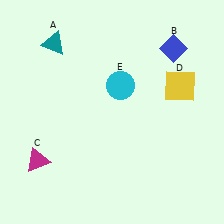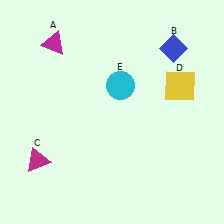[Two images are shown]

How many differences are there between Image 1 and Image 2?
There is 1 difference between the two images.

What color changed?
The triangle (A) changed from teal in Image 1 to magenta in Image 2.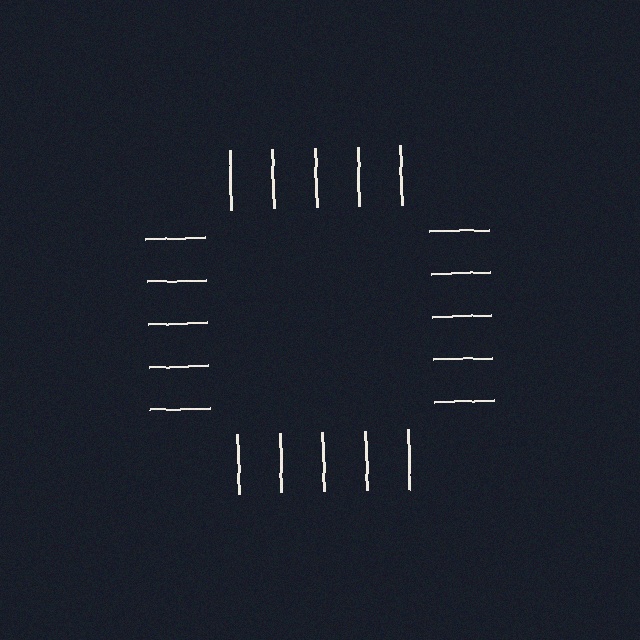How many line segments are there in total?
20 — 5 along each of the 4 edges.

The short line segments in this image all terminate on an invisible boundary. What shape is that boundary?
An illusory square — the line segments terminate on its edges but no continuous stroke is drawn.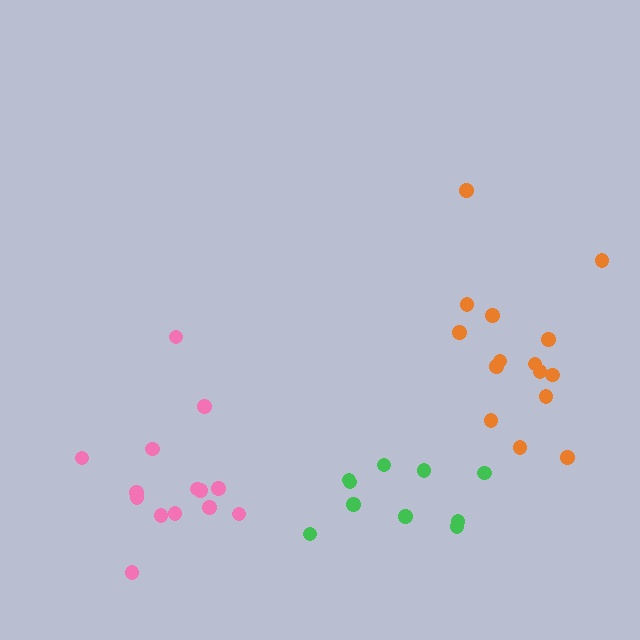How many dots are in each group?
Group 1: 10 dots, Group 2: 14 dots, Group 3: 15 dots (39 total).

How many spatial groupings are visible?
There are 3 spatial groupings.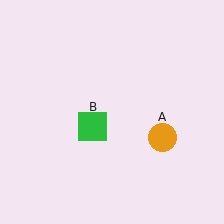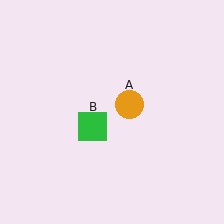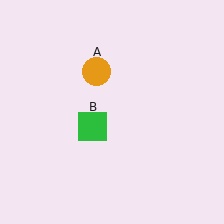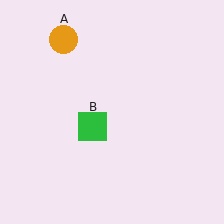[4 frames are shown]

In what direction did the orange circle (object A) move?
The orange circle (object A) moved up and to the left.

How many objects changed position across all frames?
1 object changed position: orange circle (object A).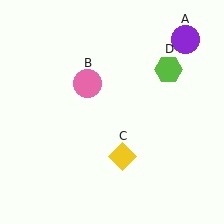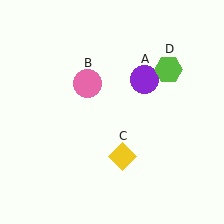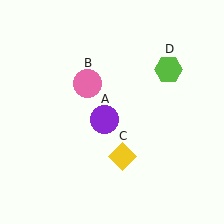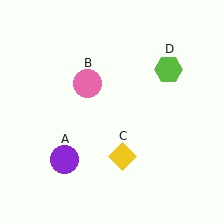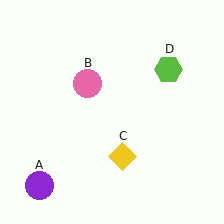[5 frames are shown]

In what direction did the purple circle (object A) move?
The purple circle (object A) moved down and to the left.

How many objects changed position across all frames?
1 object changed position: purple circle (object A).